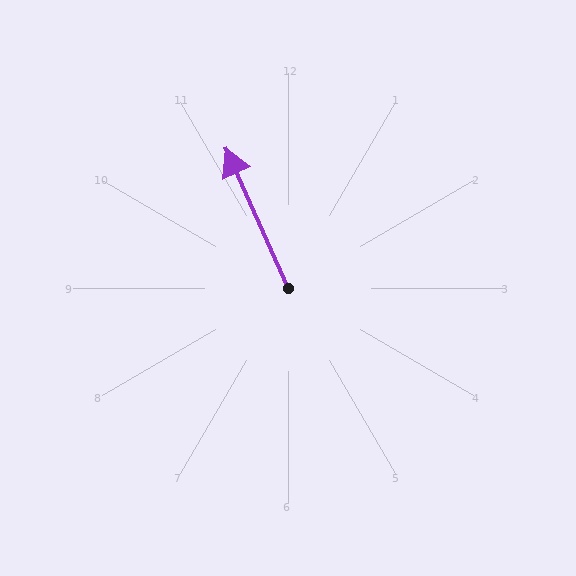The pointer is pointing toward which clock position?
Roughly 11 o'clock.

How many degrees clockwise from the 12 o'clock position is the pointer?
Approximately 336 degrees.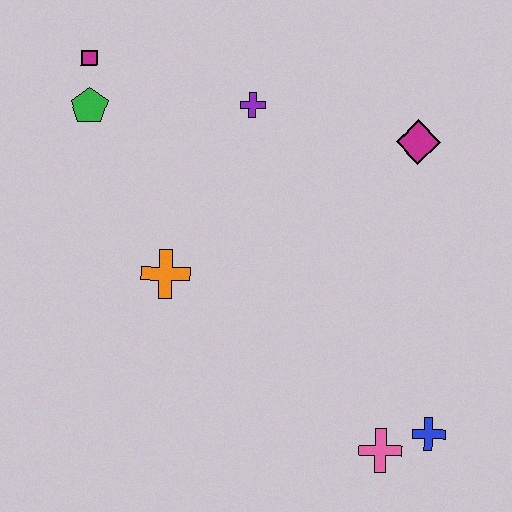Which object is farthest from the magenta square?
The blue cross is farthest from the magenta square.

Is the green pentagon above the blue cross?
Yes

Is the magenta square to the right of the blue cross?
No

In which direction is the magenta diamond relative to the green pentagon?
The magenta diamond is to the right of the green pentagon.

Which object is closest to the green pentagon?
The magenta square is closest to the green pentagon.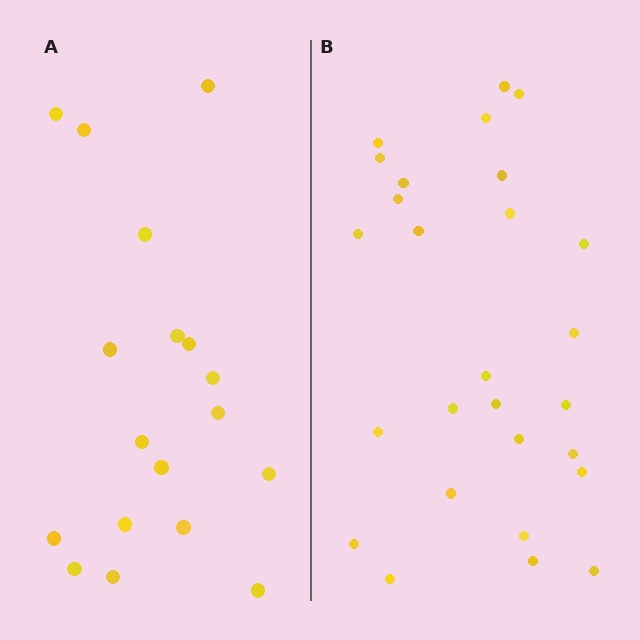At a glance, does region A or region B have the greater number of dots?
Region B (the right region) has more dots.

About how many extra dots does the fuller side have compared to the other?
Region B has roughly 8 or so more dots than region A.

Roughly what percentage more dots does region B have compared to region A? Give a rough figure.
About 50% more.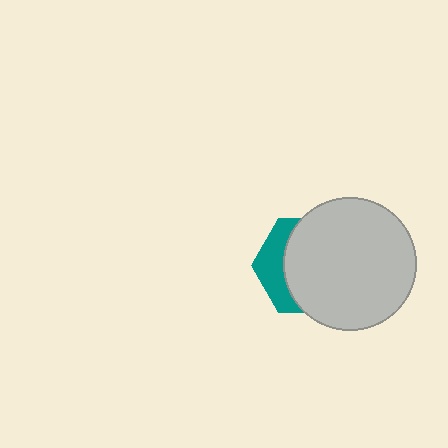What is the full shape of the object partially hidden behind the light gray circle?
The partially hidden object is a teal hexagon.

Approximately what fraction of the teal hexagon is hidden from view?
Roughly 70% of the teal hexagon is hidden behind the light gray circle.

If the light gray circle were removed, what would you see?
You would see the complete teal hexagon.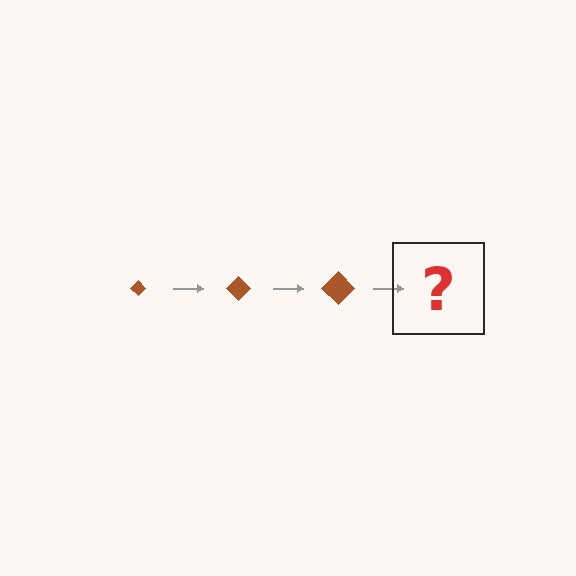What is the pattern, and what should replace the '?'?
The pattern is that the diamond gets progressively larger each step. The '?' should be a brown diamond, larger than the previous one.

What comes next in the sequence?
The next element should be a brown diamond, larger than the previous one.